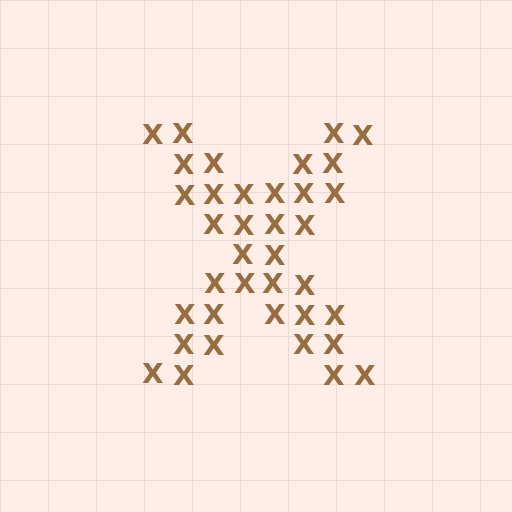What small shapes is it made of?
It is made of small letter X's.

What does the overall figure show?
The overall figure shows the letter X.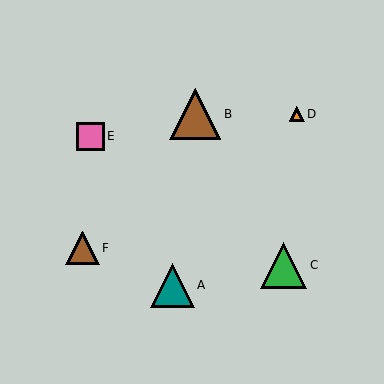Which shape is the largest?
The brown triangle (labeled B) is the largest.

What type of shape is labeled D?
Shape D is an orange triangle.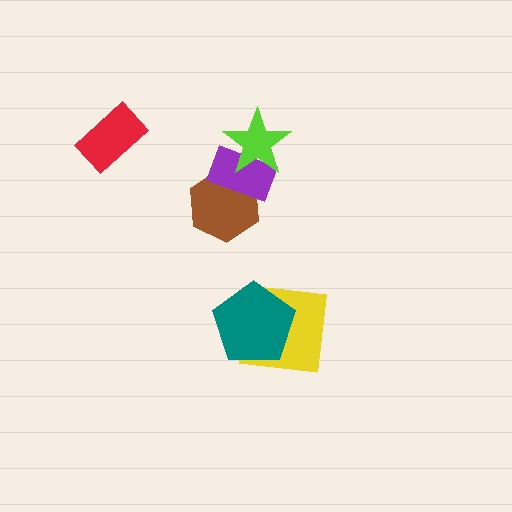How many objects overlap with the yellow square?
1 object overlaps with the yellow square.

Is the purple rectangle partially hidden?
Yes, it is partially covered by another shape.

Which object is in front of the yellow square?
The teal pentagon is in front of the yellow square.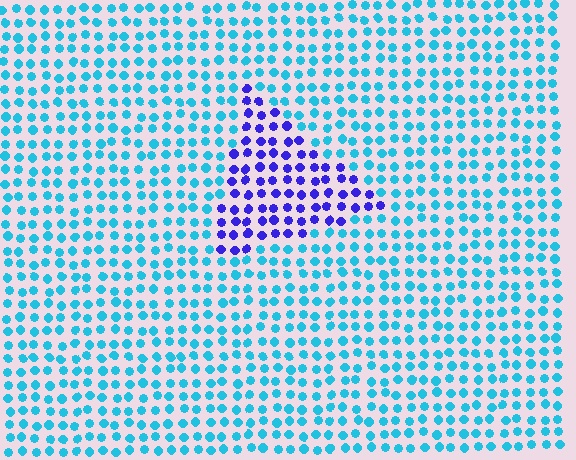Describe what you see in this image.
The image is filled with small cyan elements in a uniform arrangement. A triangle-shaped region is visible where the elements are tinted to a slightly different hue, forming a subtle color boundary.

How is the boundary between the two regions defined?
The boundary is defined purely by a slight shift in hue (about 57 degrees). Spacing, size, and orientation are identical on both sides.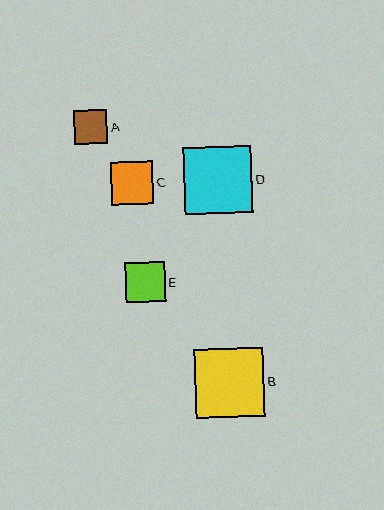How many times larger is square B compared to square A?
Square B is approximately 2.1 times the size of square A.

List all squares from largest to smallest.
From largest to smallest: B, D, C, E, A.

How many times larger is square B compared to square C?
Square B is approximately 1.6 times the size of square C.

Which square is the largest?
Square B is the largest with a size of approximately 69 pixels.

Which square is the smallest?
Square A is the smallest with a size of approximately 34 pixels.